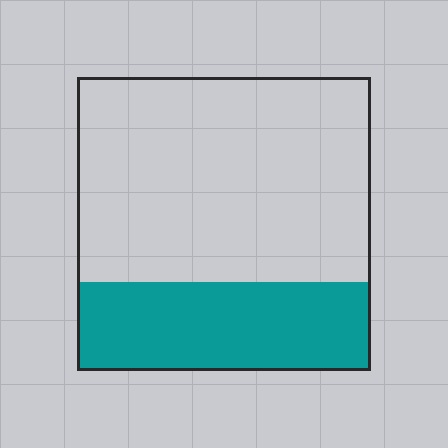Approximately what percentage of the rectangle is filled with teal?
Approximately 30%.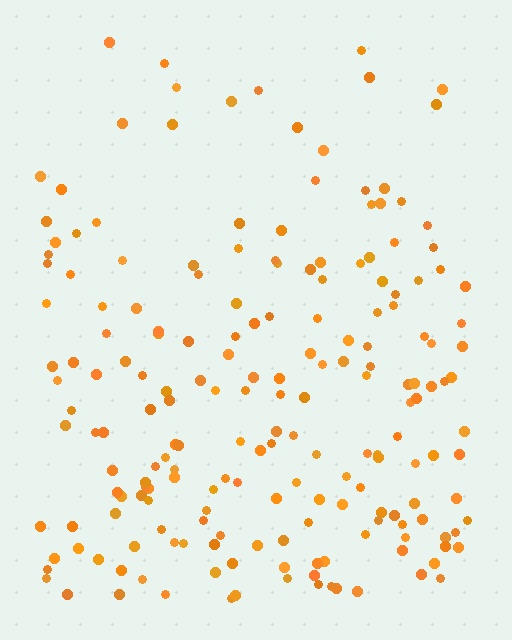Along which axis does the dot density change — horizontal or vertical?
Vertical.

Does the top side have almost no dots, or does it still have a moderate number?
Still a moderate number, just noticeably fewer than the bottom.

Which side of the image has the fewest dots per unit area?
The top.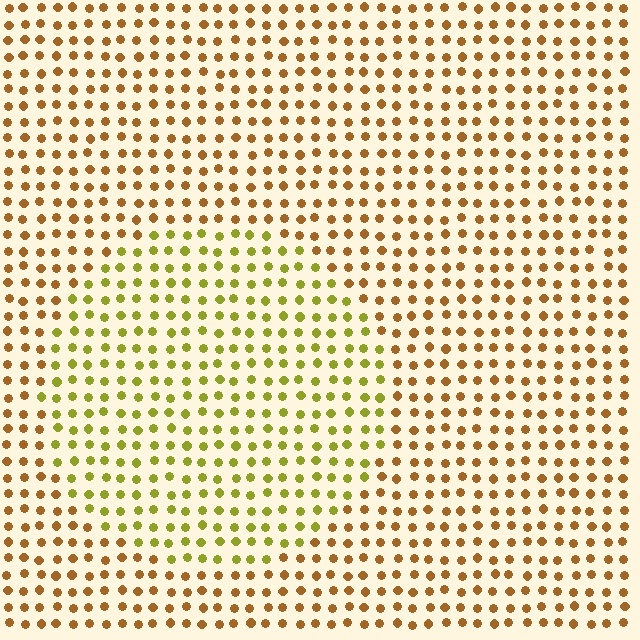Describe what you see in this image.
The image is filled with small brown elements in a uniform arrangement. A circle-shaped region is visible where the elements are tinted to a slightly different hue, forming a subtle color boundary.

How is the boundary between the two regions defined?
The boundary is defined purely by a slight shift in hue (about 39 degrees). Spacing, size, and orientation are identical on both sides.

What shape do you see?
I see a circle.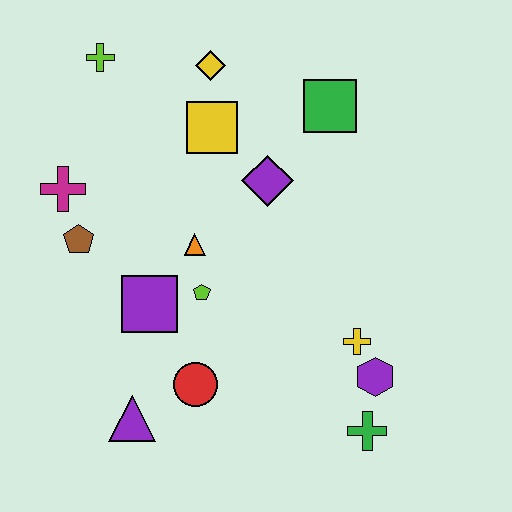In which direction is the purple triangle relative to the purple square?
The purple triangle is below the purple square.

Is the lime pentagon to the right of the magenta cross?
Yes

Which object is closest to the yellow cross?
The purple hexagon is closest to the yellow cross.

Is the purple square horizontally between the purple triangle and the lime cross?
No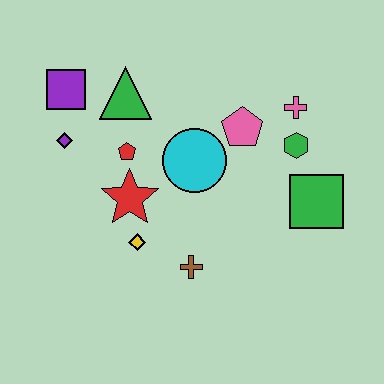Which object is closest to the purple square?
The purple diamond is closest to the purple square.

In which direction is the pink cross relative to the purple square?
The pink cross is to the right of the purple square.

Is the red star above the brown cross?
Yes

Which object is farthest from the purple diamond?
The green square is farthest from the purple diamond.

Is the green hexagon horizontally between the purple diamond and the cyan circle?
No